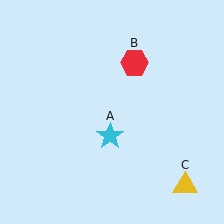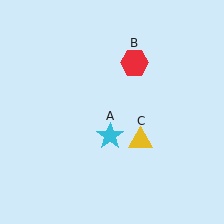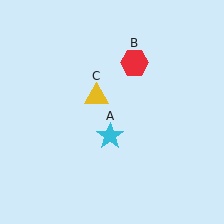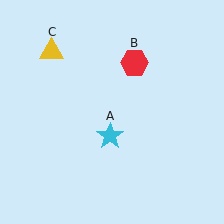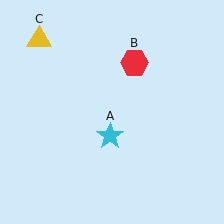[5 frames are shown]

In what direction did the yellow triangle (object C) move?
The yellow triangle (object C) moved up and to the left.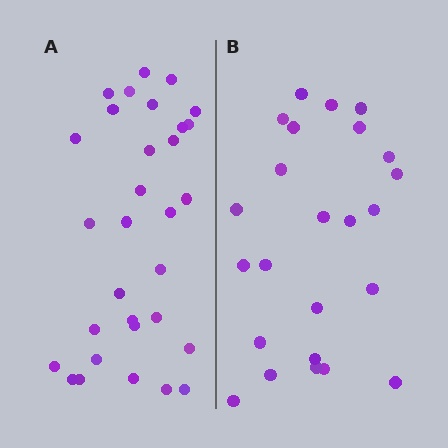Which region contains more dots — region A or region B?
Region A (the left region) has more dots.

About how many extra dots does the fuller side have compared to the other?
Region A has roughly 8 or so more dots than region B.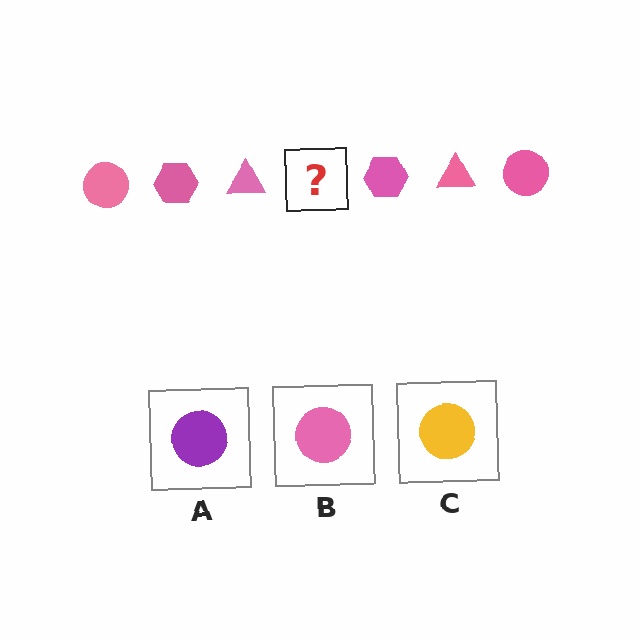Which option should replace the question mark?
Option B.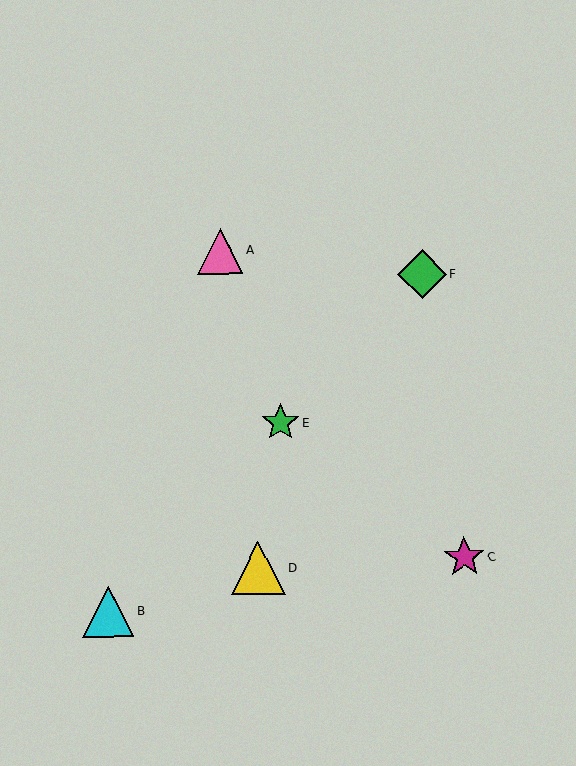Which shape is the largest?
The yellow triangle (labeled D) is the largest.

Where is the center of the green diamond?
The center of the green diamond is at (422, 274).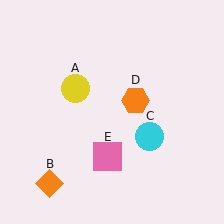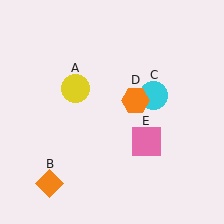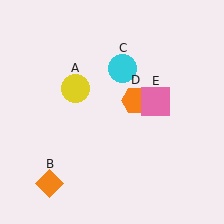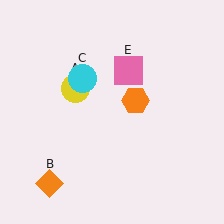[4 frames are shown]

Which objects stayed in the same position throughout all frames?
Yellow circle (object A) and orange diamond (object B) and orange hexagon (object D) remained stationary.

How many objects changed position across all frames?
2 objects changed position: cyan circle (object C), pink square (object E).